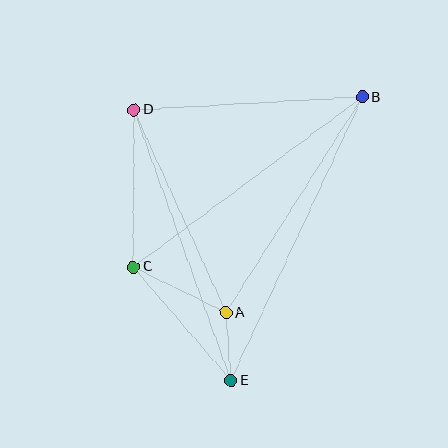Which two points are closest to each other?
Points A and E are closest to each other.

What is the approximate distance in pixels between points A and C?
The distance between A and C is approximately 103 pixels.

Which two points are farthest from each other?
Points B and E are farthest from each other.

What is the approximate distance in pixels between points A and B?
The distance between A and B is approximately 255 pixels.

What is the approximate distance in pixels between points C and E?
The distance between C and E is approximately 150 pixels.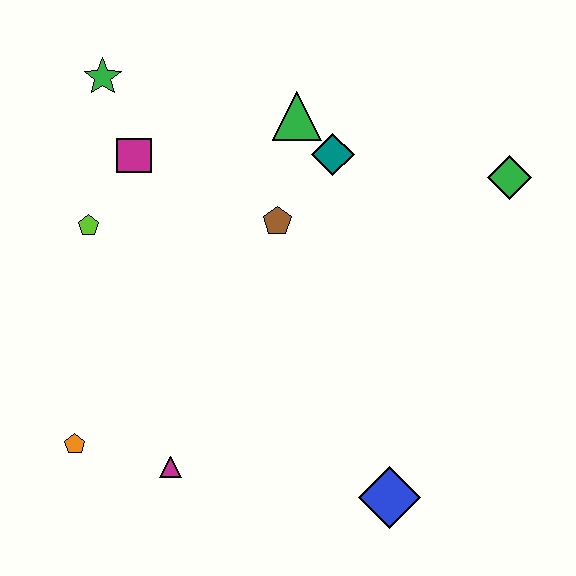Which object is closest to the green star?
The magenta square is closest to the green star.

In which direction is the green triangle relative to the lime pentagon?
The green triangle is to the right of the lime pentagon.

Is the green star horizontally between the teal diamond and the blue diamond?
No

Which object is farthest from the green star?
The blue diamond is farthest from the green star.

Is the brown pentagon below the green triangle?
Yes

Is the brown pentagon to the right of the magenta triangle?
Yes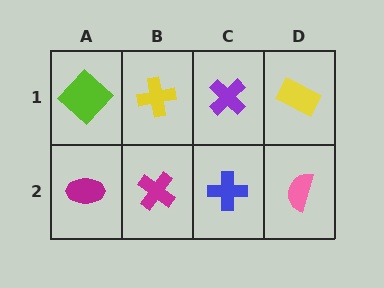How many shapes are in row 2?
4 shapes.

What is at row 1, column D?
A yellow rectangle.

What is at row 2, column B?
A magenta cross.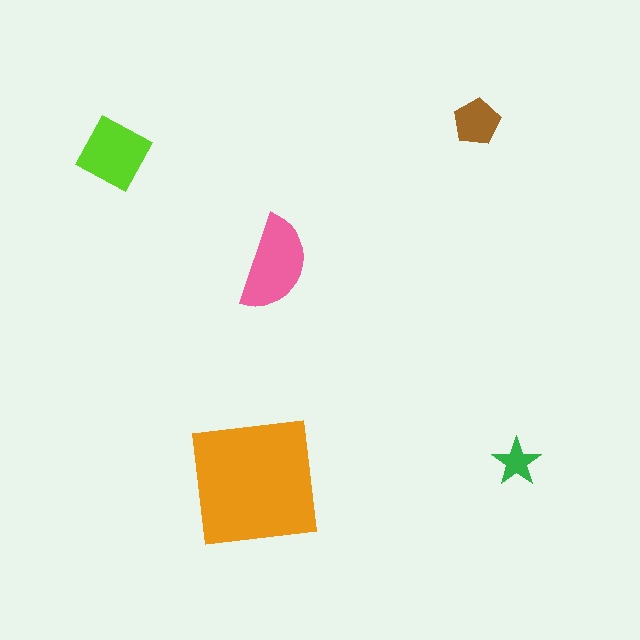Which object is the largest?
The orange square.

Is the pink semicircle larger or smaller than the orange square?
Smaller.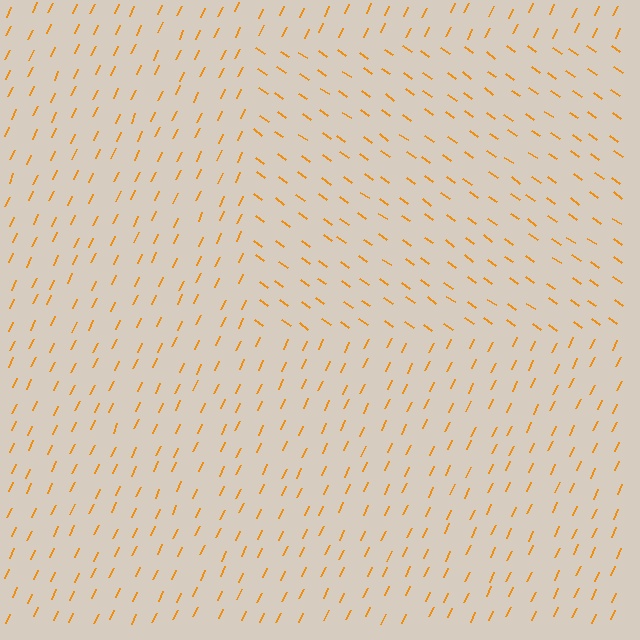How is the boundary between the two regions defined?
The boundary is defined purely by a change in line orientation (approximately 80 degrees difference). All lines are the same color and thickness.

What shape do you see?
I see a rectangle.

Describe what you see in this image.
The image is filled with small orange line segments. A rectangle region in the image has lines oriented differently from the surrounding lines, creating a visible texture boundary.